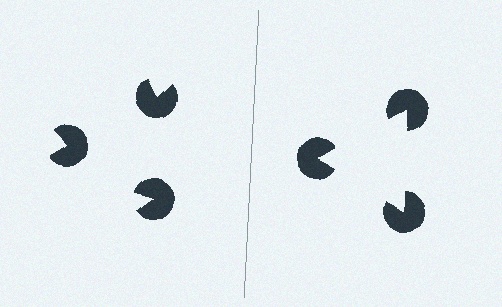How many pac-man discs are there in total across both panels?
6 — 3 on each side.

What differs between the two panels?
The pac-man discs are positioned identically on both sides; only the wedge orientations differ. On the right they align to a triangle; on the left they are misaligned.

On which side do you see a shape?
An illusory triangle appears on the right side. On the left side the wedge cuts are rotated, so no coherent shape forms.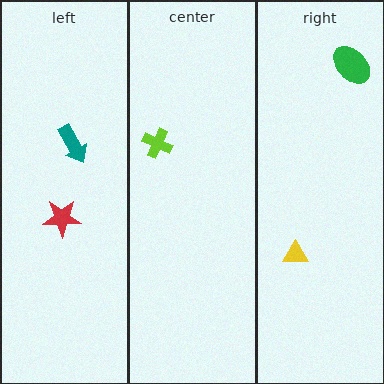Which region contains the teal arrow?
The left region.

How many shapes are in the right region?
2.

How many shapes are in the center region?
1.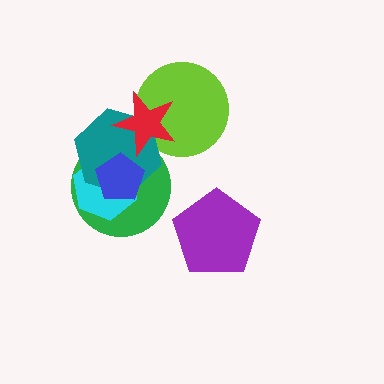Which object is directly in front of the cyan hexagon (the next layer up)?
The teal hexagon is directly in front of the cyan hexagon.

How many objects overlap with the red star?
3 objects overlap with the red star.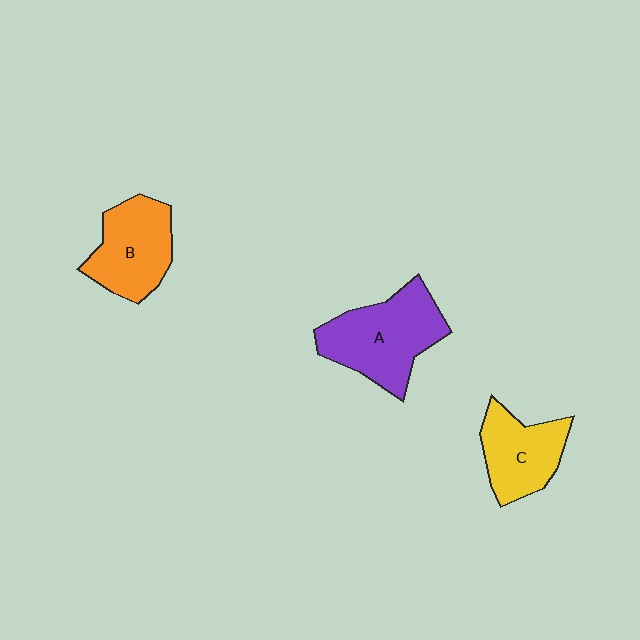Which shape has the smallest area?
Shape C (yellow).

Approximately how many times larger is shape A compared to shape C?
Approximately 1.4 times.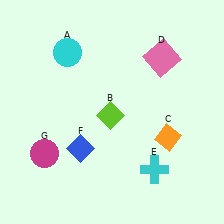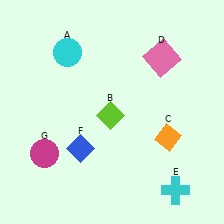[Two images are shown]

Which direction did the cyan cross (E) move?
The cyan cross (E) moved right.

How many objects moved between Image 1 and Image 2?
1 object moved between the two images.